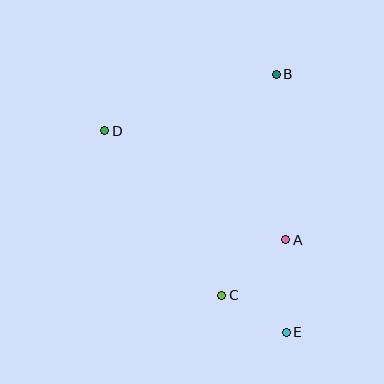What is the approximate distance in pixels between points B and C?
The distance between B and C is approximately 227 pixels.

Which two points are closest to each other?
Points C and E are closest to each other.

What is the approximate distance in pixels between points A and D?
The distance between A and D is approximately 211 pixels.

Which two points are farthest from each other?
Points D and E are farthest from each other.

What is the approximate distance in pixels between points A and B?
The distance between A and B is approximately 165 pixels.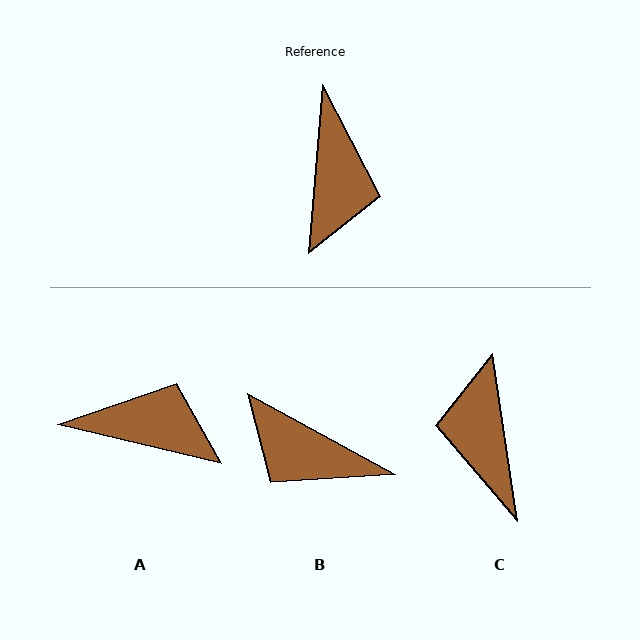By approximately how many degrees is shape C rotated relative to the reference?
Approximately 167 degrees clockwise.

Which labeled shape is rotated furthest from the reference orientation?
C, about 167 degrees away.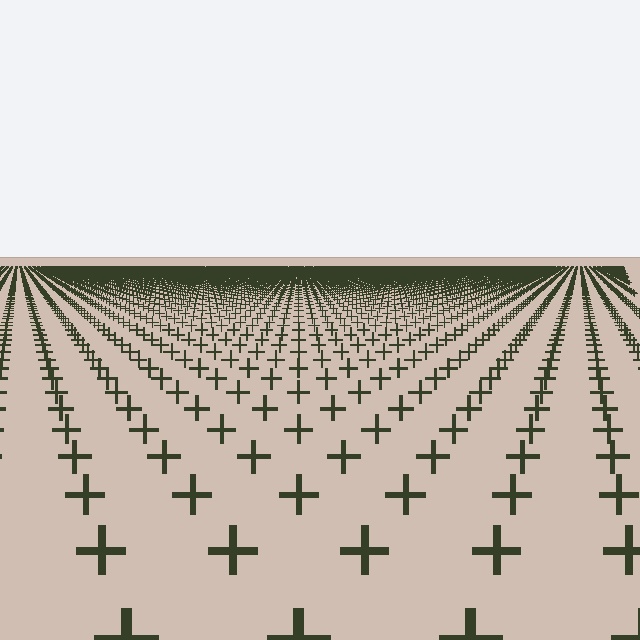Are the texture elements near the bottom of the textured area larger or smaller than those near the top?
Larger. Near the bottom, elements are closer to the viewer and appear at a bigger on-screen size.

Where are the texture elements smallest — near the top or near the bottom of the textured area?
Near the top.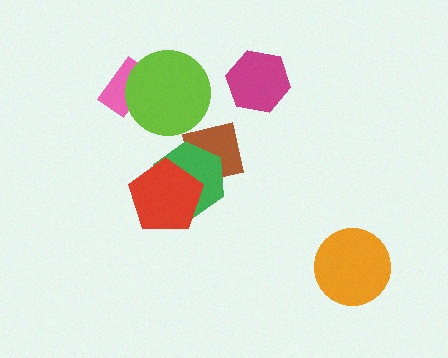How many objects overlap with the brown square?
1 object overlaps with the brown square.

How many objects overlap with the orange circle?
0 objects overlap with the orange circle.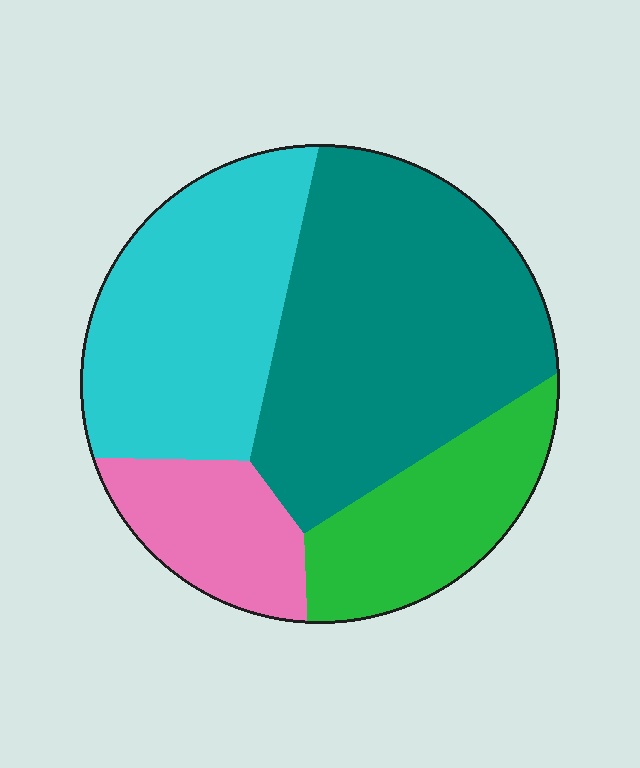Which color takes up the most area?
Teal, at roughly 40%.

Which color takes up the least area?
Pink, at roughly 15%.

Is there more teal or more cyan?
Teal.